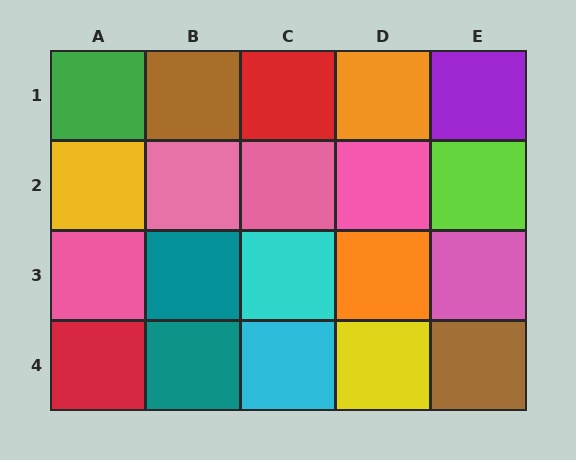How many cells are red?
2 cells are red.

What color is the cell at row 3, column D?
Orange.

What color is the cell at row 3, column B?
Teal.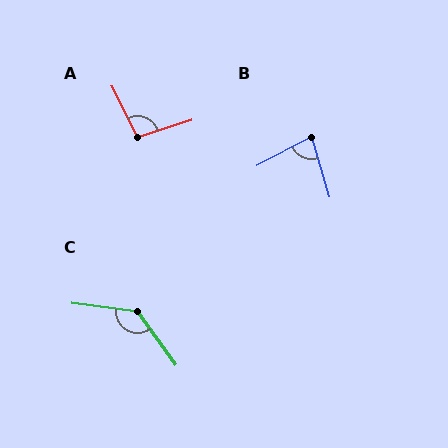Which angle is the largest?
C, at approximately 134 degrees.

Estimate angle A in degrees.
Approximately 99 degrees.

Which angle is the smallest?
B, at approximately 79 degrees.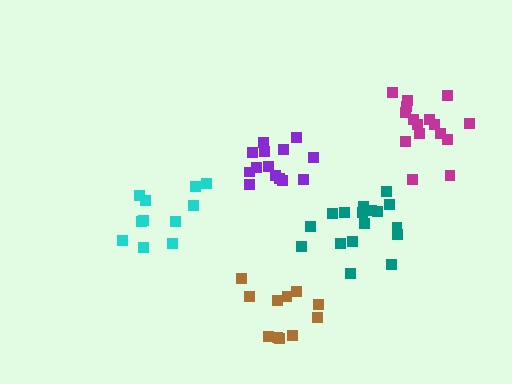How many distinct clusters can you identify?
There are 5 distinct clusters.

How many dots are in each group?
Group 1: 11 dots, Group 2: 16 dots, Group 3: 17 dots, Group 4: 11 dots, Group 5: 15 dots (70 total).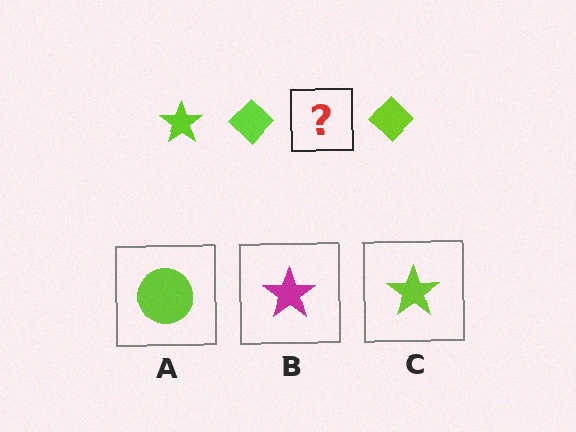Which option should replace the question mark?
Option C.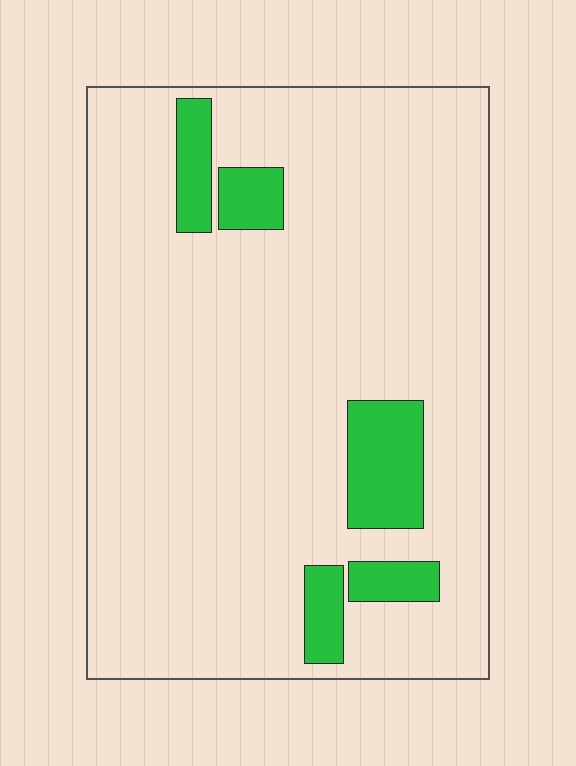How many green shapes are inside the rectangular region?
5.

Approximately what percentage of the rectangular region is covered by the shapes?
Approximately 10%.